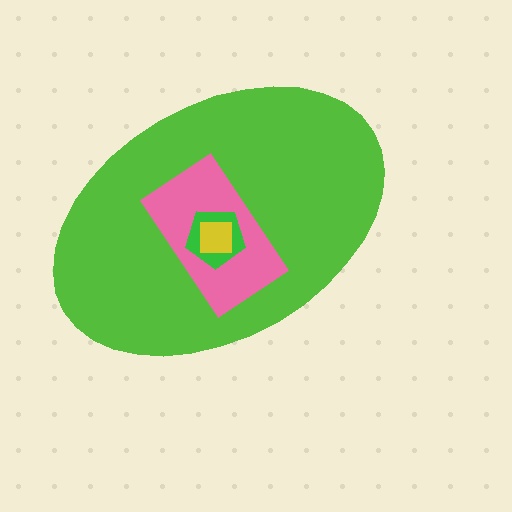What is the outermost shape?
The lime ellipse.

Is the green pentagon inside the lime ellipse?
Yes.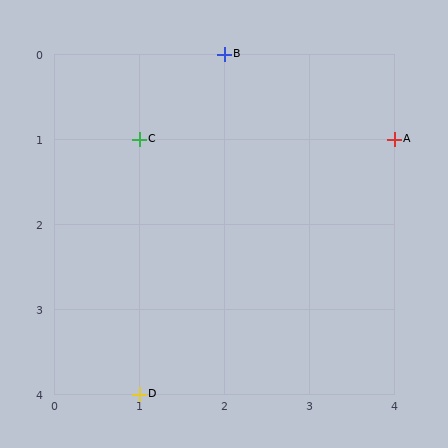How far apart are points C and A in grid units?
Points C and A are 3 columns apart.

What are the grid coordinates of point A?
Point A is at grid coordinates (4, 1).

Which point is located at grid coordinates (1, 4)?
Point D is at (1, 4).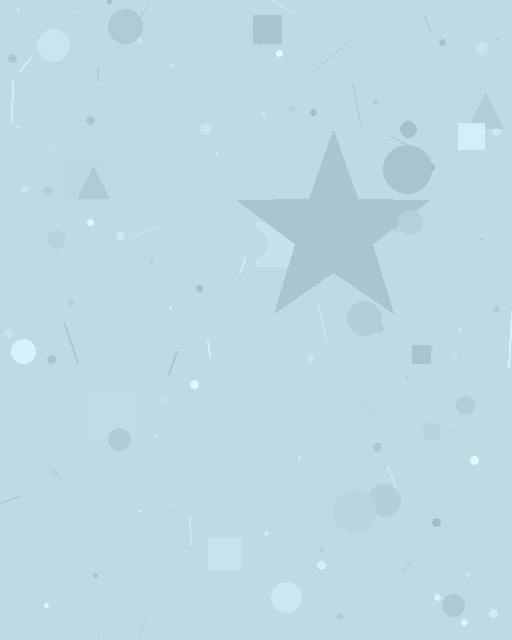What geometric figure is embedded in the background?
A star is embedded in the background.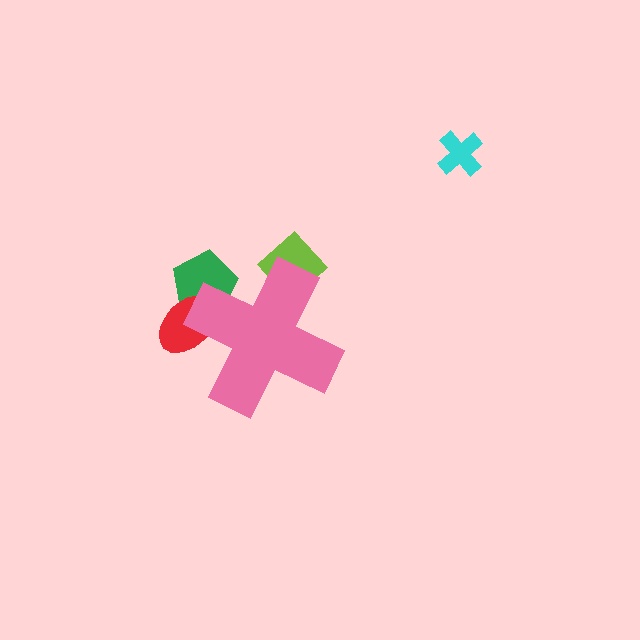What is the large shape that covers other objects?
A pink cross.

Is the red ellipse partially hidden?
Yes, the red ellipse is partially hidden behind the pink cross.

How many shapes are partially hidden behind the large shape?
3 shapes are partially hidden.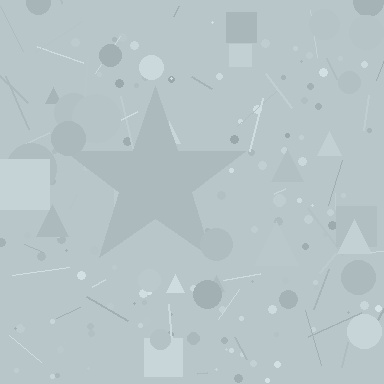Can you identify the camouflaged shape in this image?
The camouflaged shape is a star.